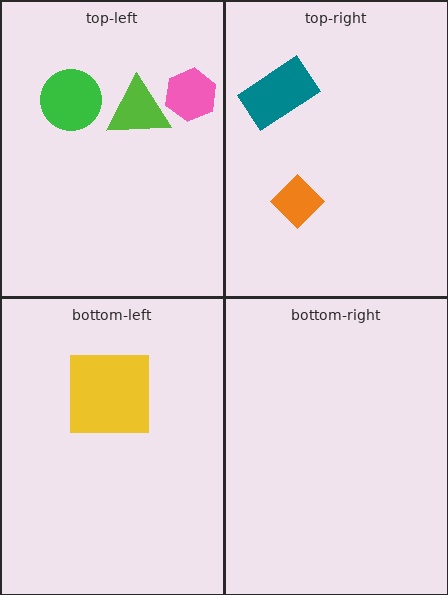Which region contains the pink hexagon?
The top-left region.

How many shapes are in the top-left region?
3.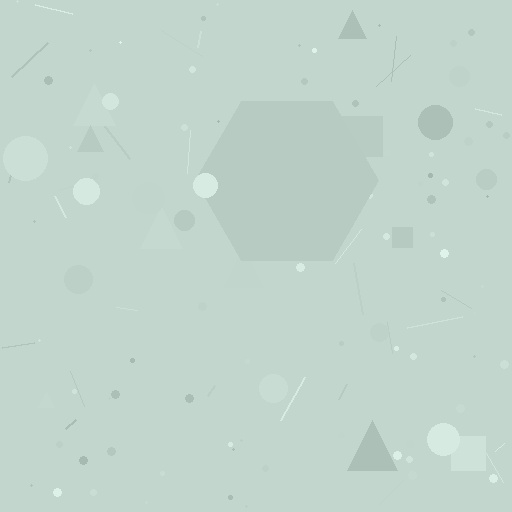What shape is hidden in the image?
A hexagon is hidden in the image.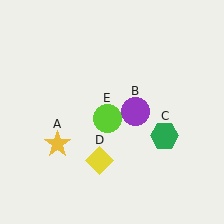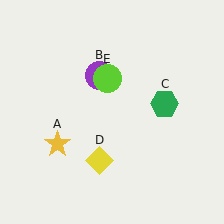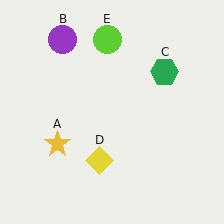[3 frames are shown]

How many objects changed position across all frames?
3 objects changed position: purple circle (object B), green hexagon (object C), lime circle (object E).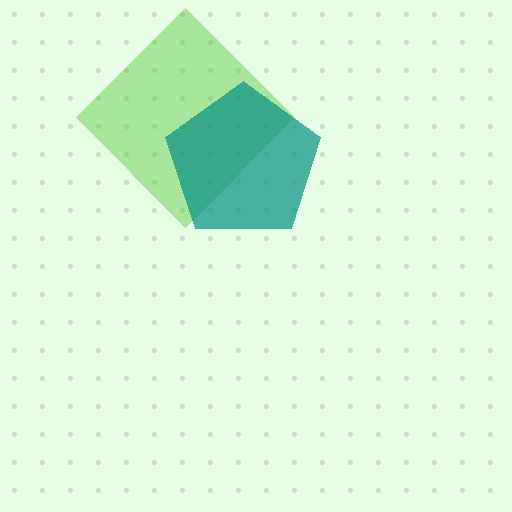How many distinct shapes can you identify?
There are 2 distinct shapes: a lime diamond, a teal pentagon.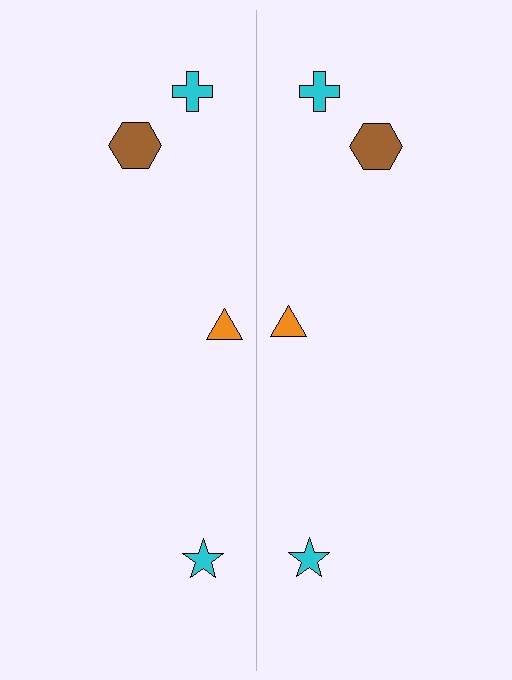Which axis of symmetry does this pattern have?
The pattern has a vertical axis of symmetry running through the center of the image.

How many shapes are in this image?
There are 8 shapes in this image.